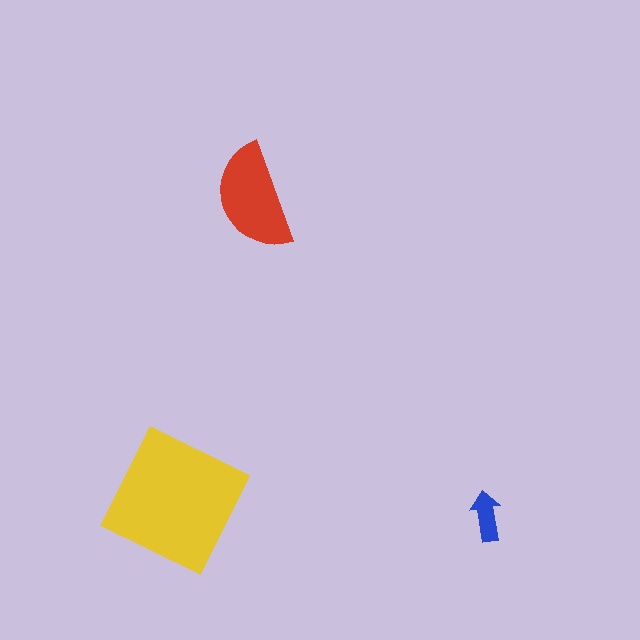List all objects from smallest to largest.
The blue arrow, the red semicircle, the yellow square.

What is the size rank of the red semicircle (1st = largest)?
2nd.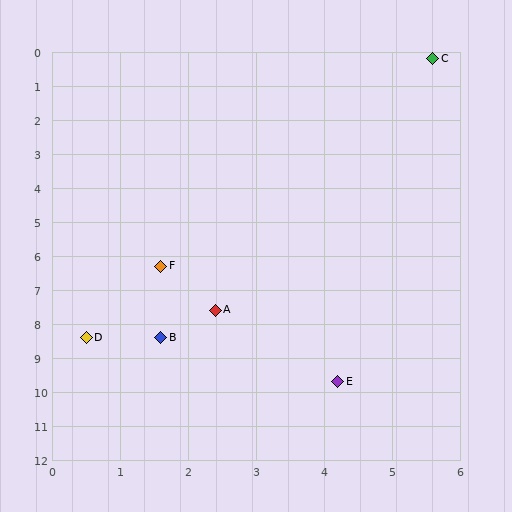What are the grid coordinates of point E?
Point E is at approximately (4.2, 9.7).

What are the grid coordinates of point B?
Point B is at approximately (1.6, 8.4).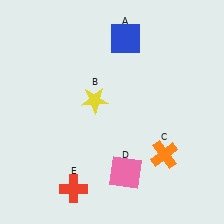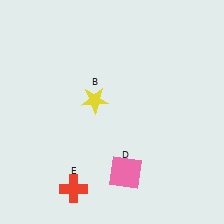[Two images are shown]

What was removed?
The orange cross (C), the blue square (A) were removed in Image 2.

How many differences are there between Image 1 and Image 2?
There are 2 differences between the two images.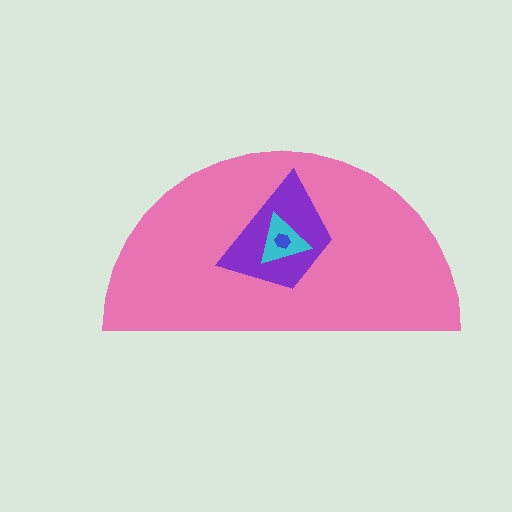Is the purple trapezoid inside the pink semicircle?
Yes.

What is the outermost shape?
The pink semicircle.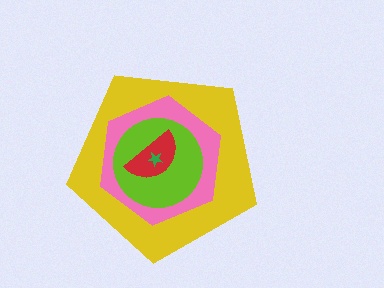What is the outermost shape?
The yellow pentagon.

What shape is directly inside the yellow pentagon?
The pink hexagon.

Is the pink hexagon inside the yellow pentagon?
Yes.